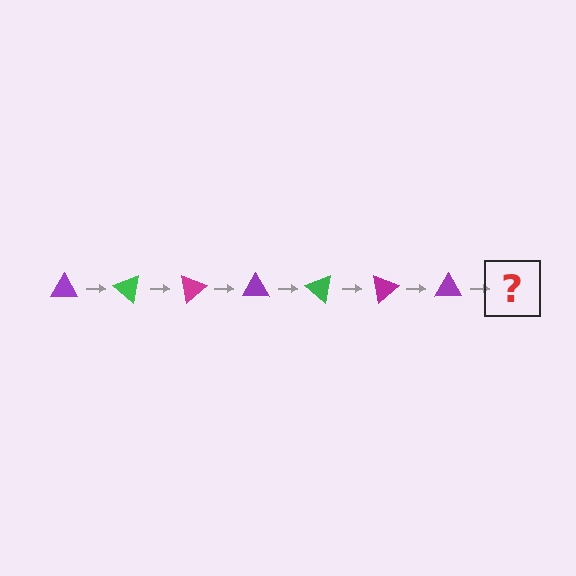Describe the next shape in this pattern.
It should be a green triangle, rotated 280 degrees from the start.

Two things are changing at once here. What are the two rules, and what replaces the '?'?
The two rules are that it rotates 40 degrees each step and the color cycles through purple, green, and magenta. The '?' should be a green triangle, rotated 280 degrees from the start.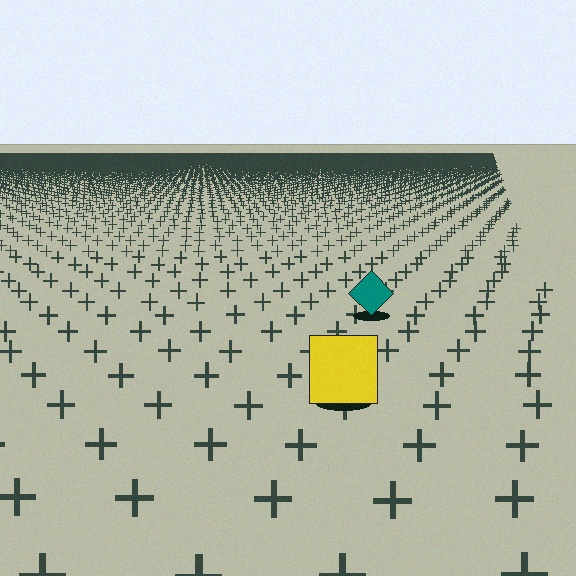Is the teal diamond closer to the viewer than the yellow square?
No. The yellow square is closer — you can tell from the texture gradient: the ground texture is coarser near it.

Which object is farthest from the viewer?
The teal diamond is farthest from the viewer. It appears smaller and the ground texture around it is denser.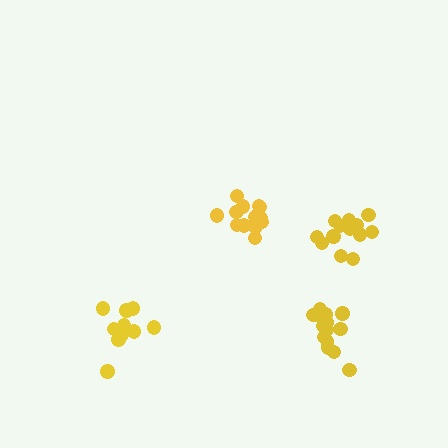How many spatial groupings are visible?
There are 4 spatial groupings.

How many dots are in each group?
Group 1: 15 dots, Group 2: 15 dots, Group 3: 14 dots, Group 4: 14 dots (58 total).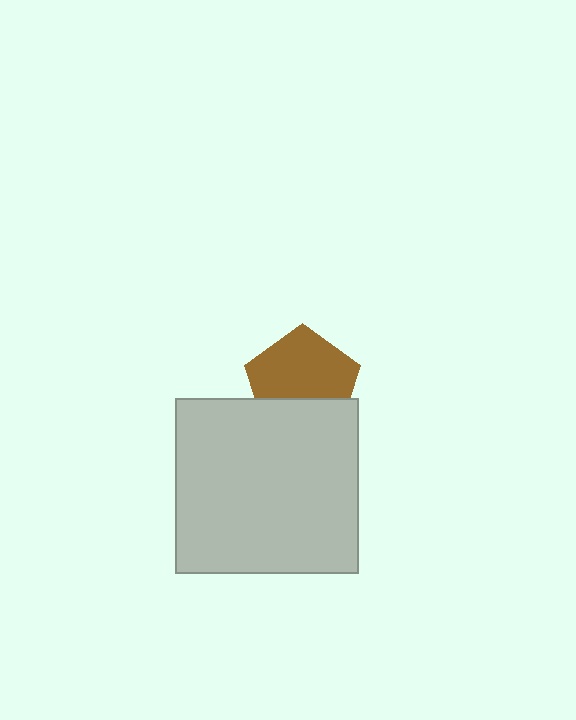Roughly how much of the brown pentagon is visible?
Most of it is visible (roughly 66%).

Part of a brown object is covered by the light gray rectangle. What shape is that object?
It is a pentagon.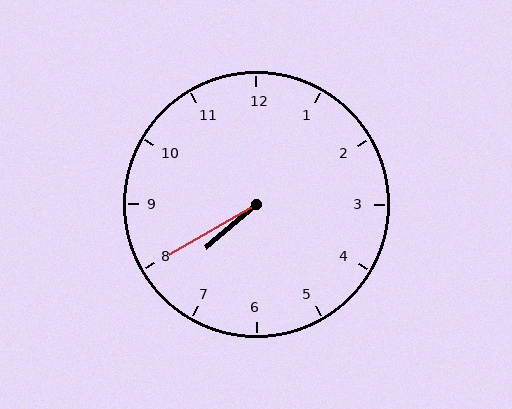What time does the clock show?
7:40.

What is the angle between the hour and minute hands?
Approximately 10 degrees.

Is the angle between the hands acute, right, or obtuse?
It is acute.